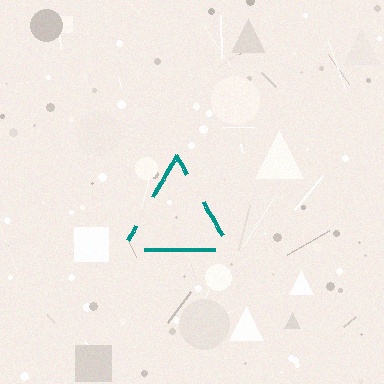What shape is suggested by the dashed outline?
The dashed outline suggests a triangle.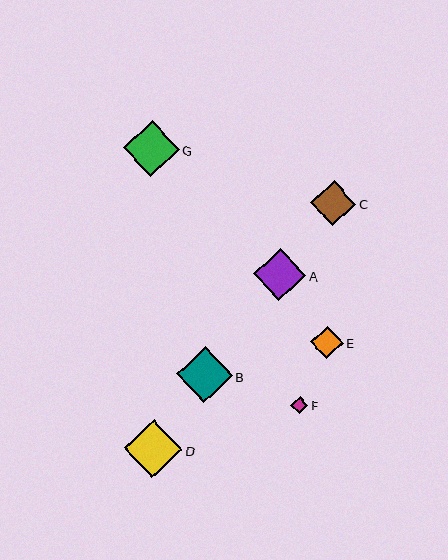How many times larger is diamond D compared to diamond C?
Diamond D is approximately 1.3 times the size of diamond C.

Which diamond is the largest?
Diamond D is the largest with a size of approximately 58 pixels.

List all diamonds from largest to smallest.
From largest to smallest: D, B, G, A, C, E, F.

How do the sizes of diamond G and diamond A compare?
Diamond G and diamond A are approximately the same size.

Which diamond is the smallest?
Diamond F is the smallest with a size of approximately 17 pixels.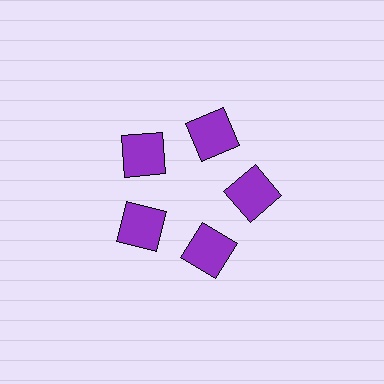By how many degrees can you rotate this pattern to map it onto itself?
The pattern maps onto itself every 72 degrees of rotation.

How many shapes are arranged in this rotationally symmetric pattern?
There are 5 shapes, arranged in 5 groups of 1.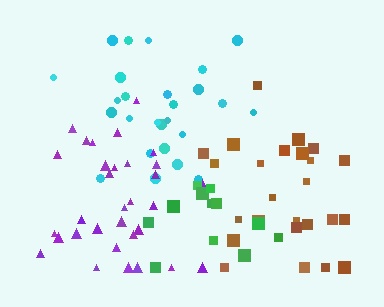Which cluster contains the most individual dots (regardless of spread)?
Purple (33).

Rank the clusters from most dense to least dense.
cyan, purple, green, brown.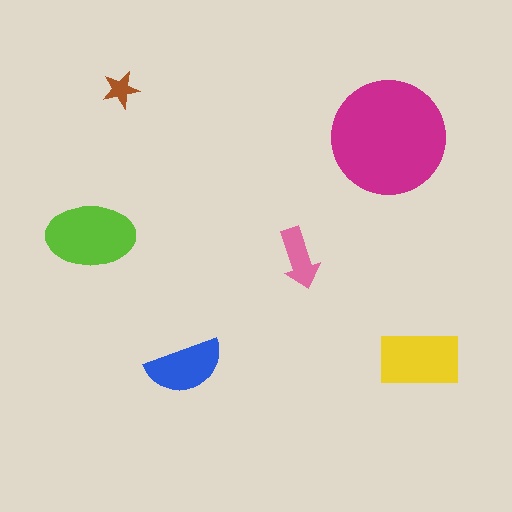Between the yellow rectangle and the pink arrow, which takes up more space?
The yellow rectangle.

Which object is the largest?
The magenta circle.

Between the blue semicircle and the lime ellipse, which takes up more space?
The lime ellipse.